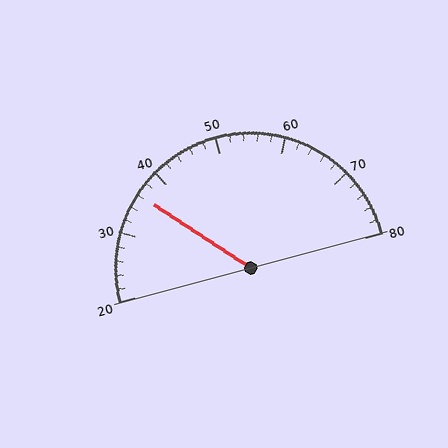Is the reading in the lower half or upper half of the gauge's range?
The reading is in the lower half of the range (20 to 80).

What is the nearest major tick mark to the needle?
The nearest major tick mark is 40.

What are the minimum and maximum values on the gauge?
The gauge ranges from 20 to 80.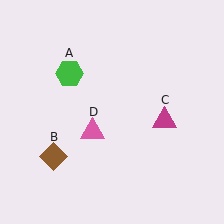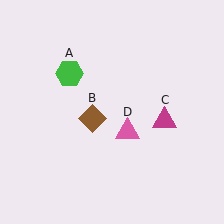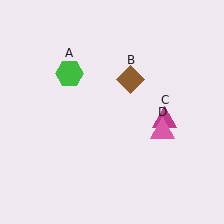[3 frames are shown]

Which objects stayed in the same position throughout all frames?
Green hexagon (object A) and magenta triangle (object C) remained stationary.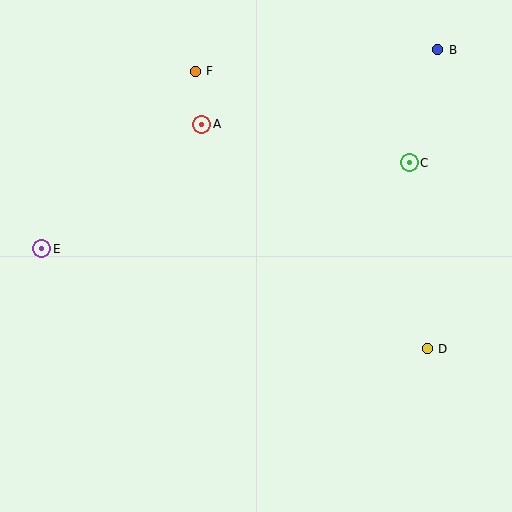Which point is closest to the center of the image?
Point A at (202, 124) is closest to the center.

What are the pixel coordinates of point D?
Point D is at (427, 349).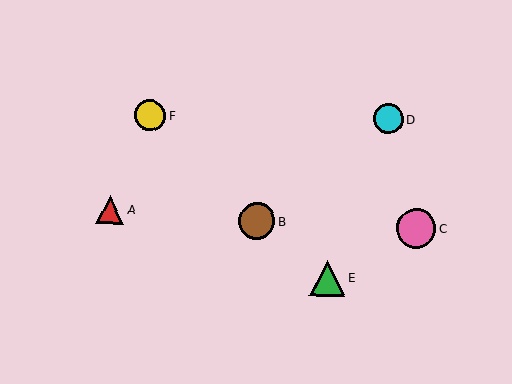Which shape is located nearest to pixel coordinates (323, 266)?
The green triangle (labeled E) at (327, 278) is nearest to that location.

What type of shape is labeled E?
Shape E is a green triangle.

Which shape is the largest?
The pink circle (labeled C) is the largest.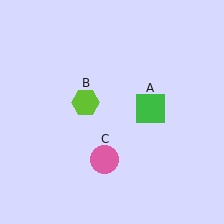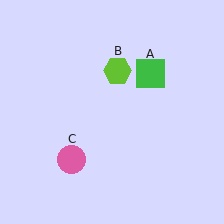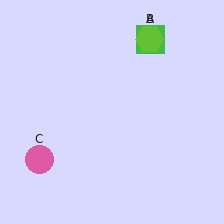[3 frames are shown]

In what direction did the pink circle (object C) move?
The pink circle (object C) moved left.